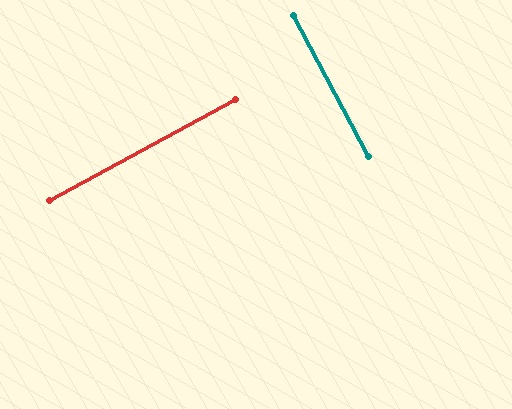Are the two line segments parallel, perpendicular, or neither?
Perpendicular — they meet at approximately 89°.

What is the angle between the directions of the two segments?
Approximately 89 degrees.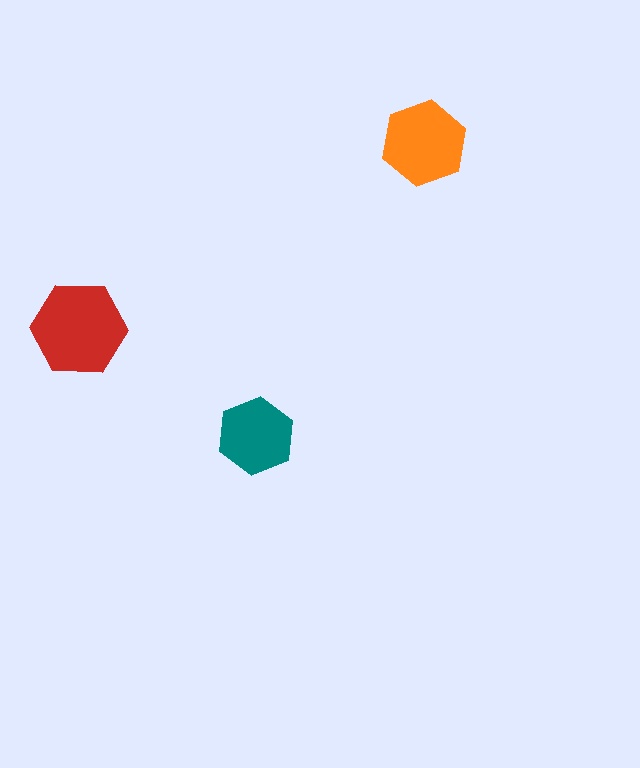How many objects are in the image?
There are 3 objects in the image.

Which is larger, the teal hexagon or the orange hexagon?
The orange one.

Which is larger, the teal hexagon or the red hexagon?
The red one.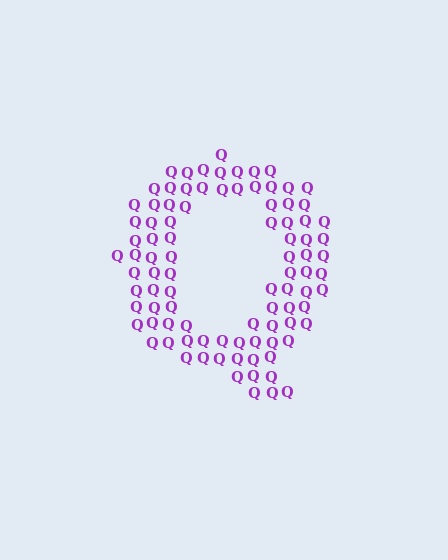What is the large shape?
The large shape is the letter Q.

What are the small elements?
The small elements are letter Q's.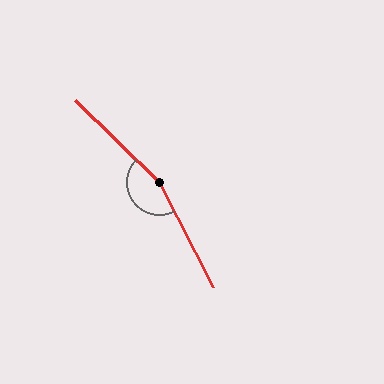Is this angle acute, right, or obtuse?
It is obtuse.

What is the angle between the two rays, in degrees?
Approximately 162 degrees.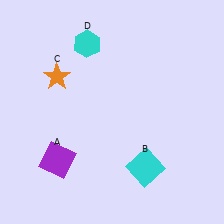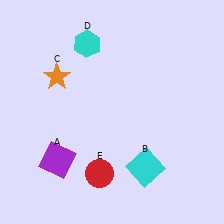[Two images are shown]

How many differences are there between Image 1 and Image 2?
There is 1 difference between the two images.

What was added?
A red circle (E) was added in Image 2.